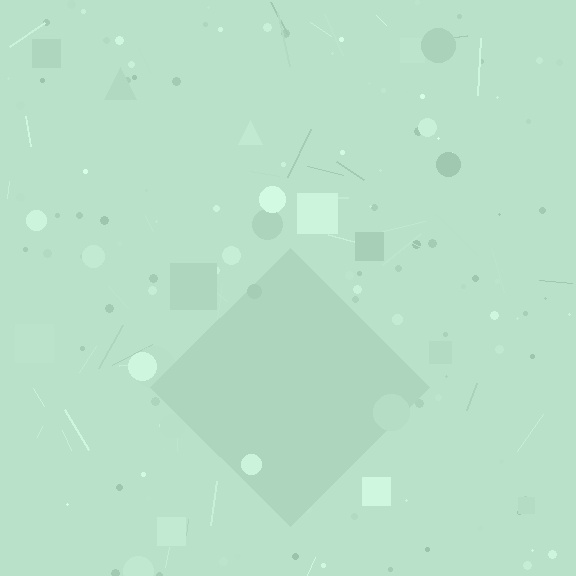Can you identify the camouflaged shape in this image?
The camouflaged shape is a diamond.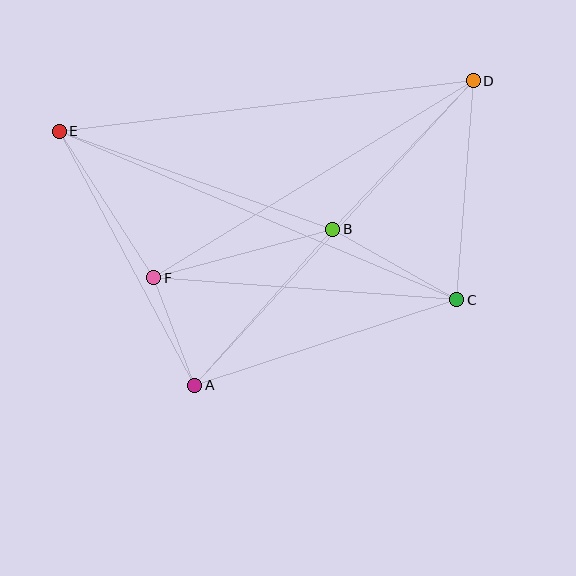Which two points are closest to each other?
Points A and F are closest to each other.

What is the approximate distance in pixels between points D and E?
The distance between D and E is approximately 417 pixels.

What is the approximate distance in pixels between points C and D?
The distance between C and D is approximately 220 pixels.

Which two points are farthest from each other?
Points C and E are farthest from each other.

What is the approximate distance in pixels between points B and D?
The distance between B and D is approximately 205 pixels.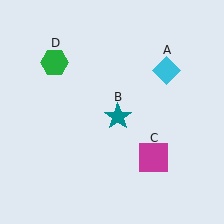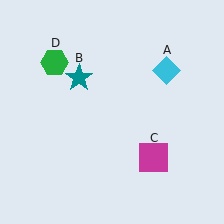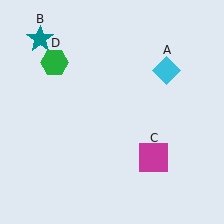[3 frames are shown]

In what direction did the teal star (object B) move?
The teal star (object B) moved up and to the left.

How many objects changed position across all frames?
1 object changed position: teal star (object B).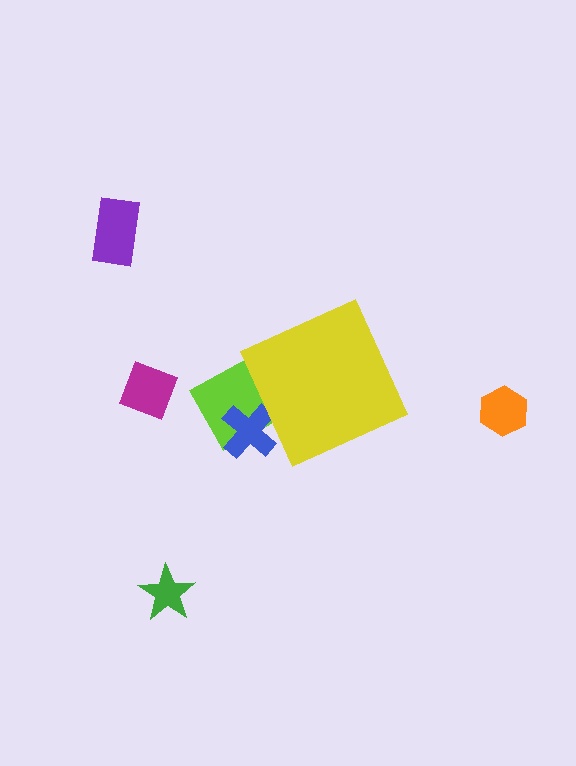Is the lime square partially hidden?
Yes, the lime square is partially hidden behind the yellow diamond.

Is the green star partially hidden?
No, the green star is fully visible.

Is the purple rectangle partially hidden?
No, the purple rectangle is fully visible.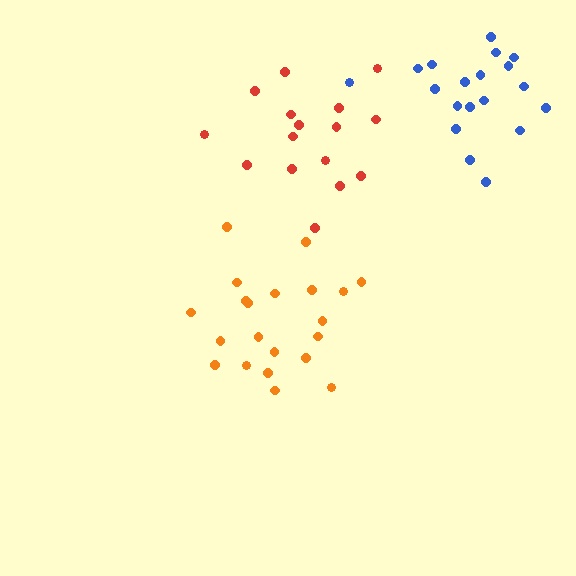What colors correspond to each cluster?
The clusters are colored: red, orange, blue.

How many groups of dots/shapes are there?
There are 3 groups.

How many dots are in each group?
Group 1: 16 dots, Group 2: 21 dots, Group 3: 19 dots (56 total).